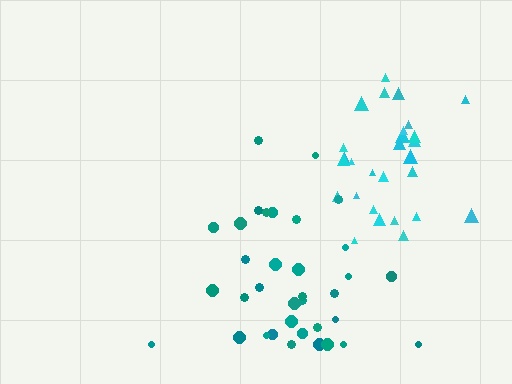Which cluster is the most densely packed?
Cyan.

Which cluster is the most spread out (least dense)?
Teal.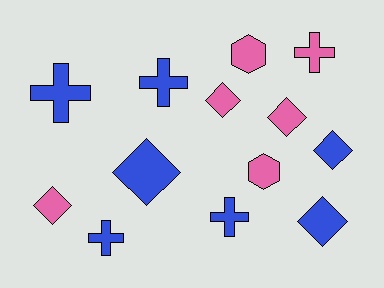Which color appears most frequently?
Blue, with 7 objects.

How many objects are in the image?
There are 13 objects.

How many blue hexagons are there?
There are no blue hexagons.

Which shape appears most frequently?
Diamond, with 6 objects.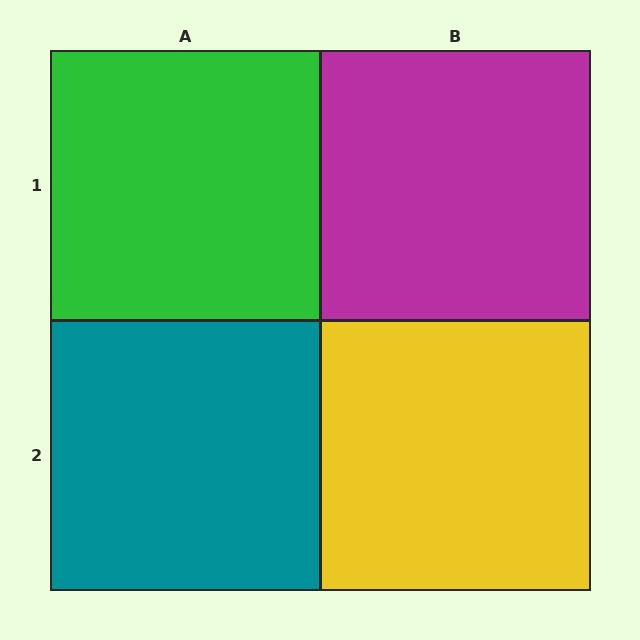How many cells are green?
1 cell is green.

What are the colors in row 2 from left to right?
Teal, yellow.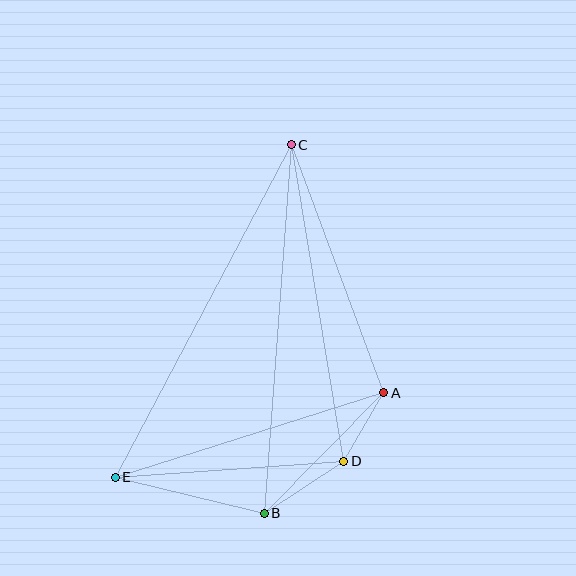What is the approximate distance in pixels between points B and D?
The distance between B and D is approximately 95 pixels.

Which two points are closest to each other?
Points A and D are closest to each other.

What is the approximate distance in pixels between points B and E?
The distance between B and E is approximately 153 pixels.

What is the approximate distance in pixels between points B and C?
The distance between B and C is approximately 369 pixels.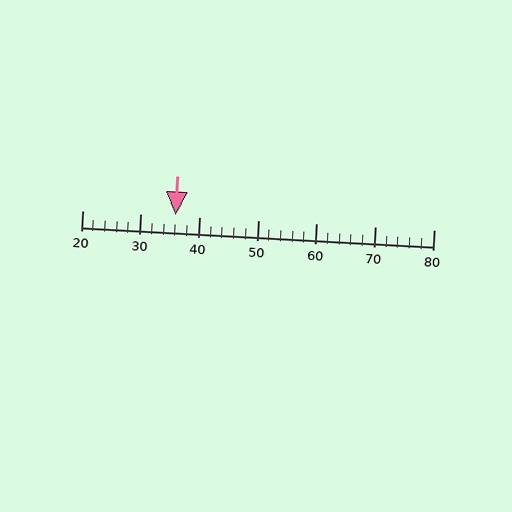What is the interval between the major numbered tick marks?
The major tick marks are spaced 10 units apart.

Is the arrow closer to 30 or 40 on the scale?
The arrow is closer to 40.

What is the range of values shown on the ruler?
The ruler shows values from 20 to 80.